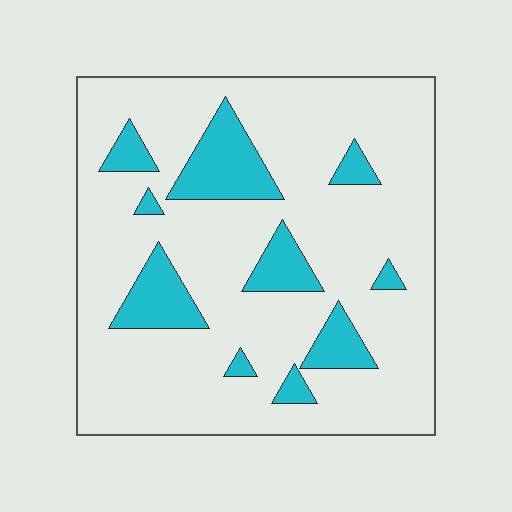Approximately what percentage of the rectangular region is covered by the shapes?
Approximately 15%.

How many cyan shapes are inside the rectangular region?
10.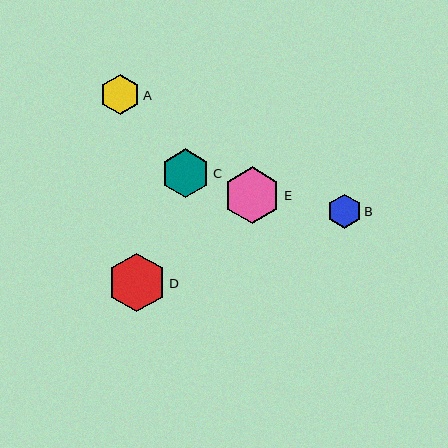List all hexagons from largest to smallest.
From largest to smallest: D, E, C, A, B.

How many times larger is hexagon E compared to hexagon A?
Hexagon E is approximately 1.4 times the size of hexagon A.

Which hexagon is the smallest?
Hexagon B is the smallest with a size of approximately 34 pixels.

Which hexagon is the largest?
Hexagon D is the largest with a size of approximately 59 pixels.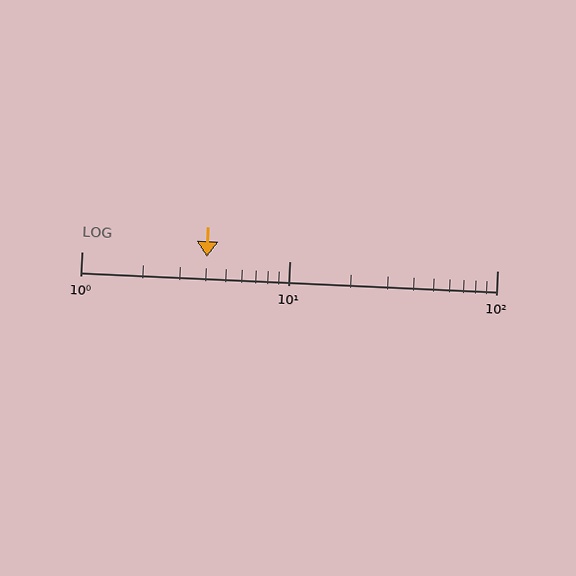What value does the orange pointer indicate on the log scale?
The pointer indicates approximately 4.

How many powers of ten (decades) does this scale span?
The scale spans 2 decades, from 1 to 100.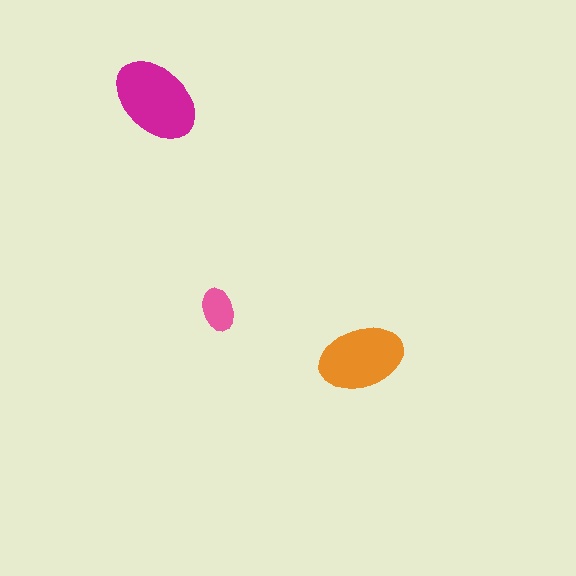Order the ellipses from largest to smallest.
the magenta one, the orange one, the pink one.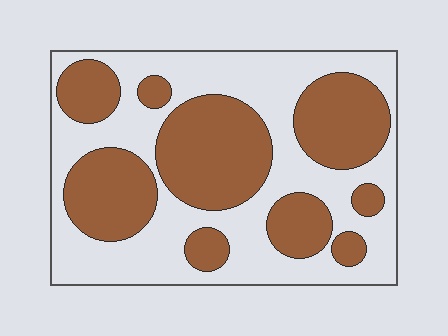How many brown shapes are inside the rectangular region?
9.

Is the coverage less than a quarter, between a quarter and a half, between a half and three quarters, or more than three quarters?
Between a quarter and a half.